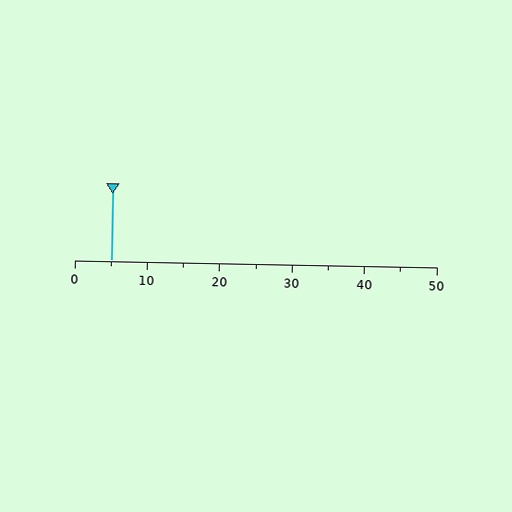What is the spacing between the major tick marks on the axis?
The major ticks are spaced 10 apart.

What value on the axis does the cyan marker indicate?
The marker indicates approximately 5.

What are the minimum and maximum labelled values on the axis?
The axis runs from 0 to 50.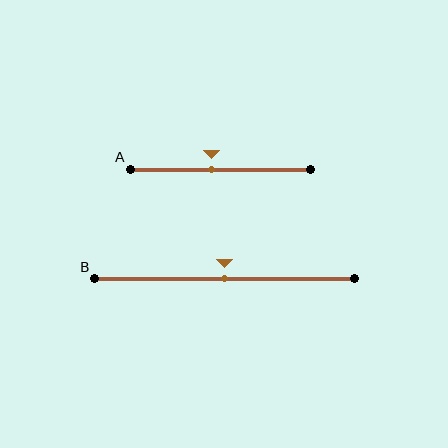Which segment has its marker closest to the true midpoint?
Segment B has its marker closest to the true midpoint.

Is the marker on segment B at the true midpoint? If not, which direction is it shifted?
Yes, the marker on segment B is at the true midpoint.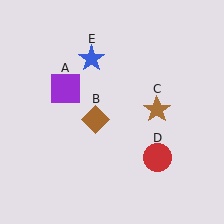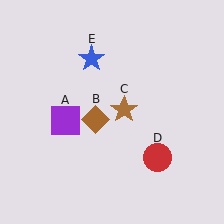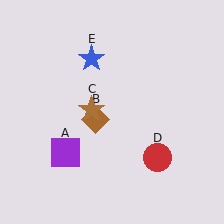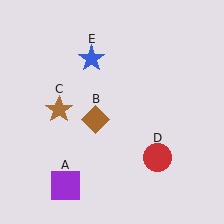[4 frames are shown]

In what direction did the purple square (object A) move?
The purple square (object A) moved down.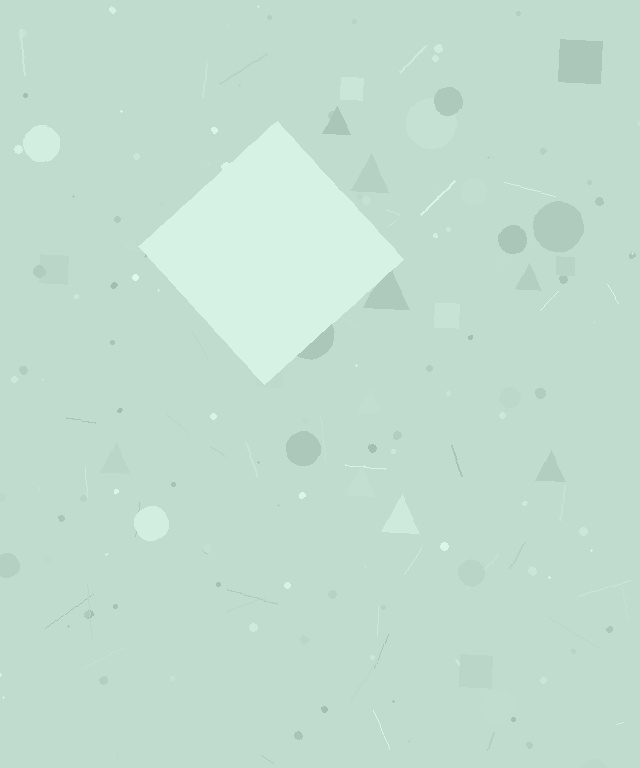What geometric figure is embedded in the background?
A diamond is embedded in the background.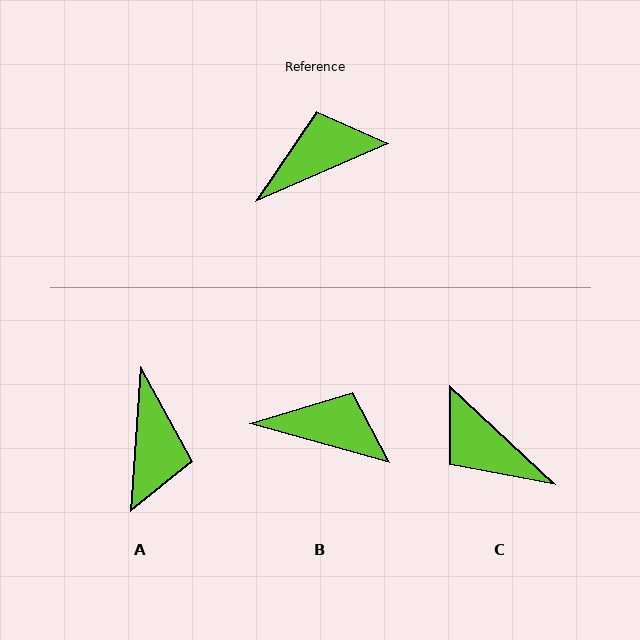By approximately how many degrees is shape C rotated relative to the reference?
Approximately 114 degrees counter-clockwise.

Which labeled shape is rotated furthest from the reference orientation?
A, about 117 degrees away.